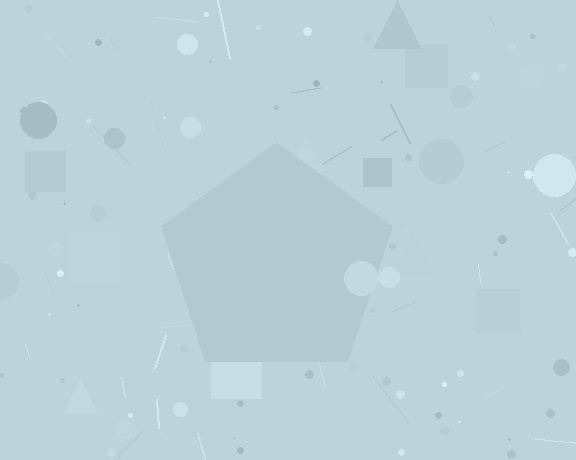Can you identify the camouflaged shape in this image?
The camouflaged shape is a pentagon.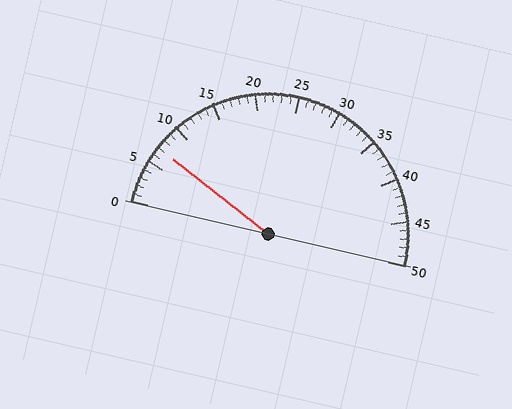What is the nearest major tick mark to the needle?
The nearest major tick mark is 5.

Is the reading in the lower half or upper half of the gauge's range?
The reading is in the lower half of the range (0 to 50).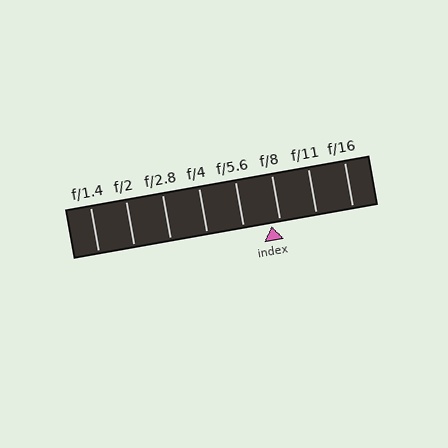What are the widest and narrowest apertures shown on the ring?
The widest aperture shown is f/1.4 and the narrowest is f/16.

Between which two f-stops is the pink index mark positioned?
The index mark is between f/5.6 and f/8.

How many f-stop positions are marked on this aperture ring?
There are 8 f-stop positions marked.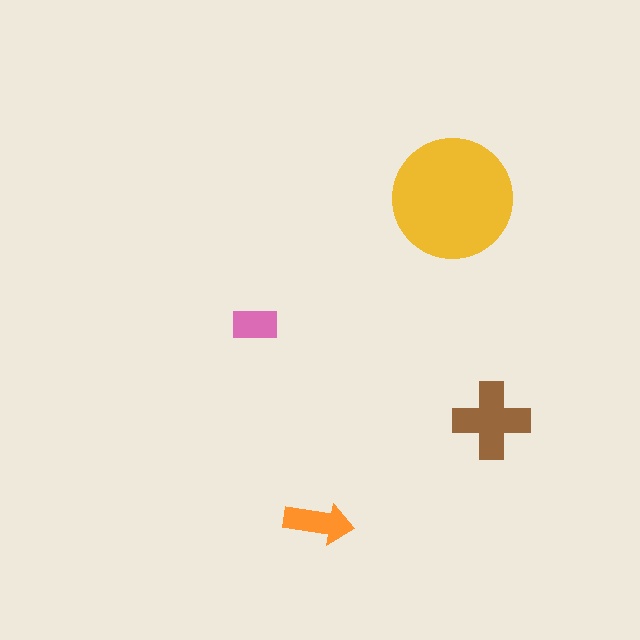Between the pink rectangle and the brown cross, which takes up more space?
The brown cross.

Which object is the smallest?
The pink rectangle.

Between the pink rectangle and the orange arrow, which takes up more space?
The orange arrow.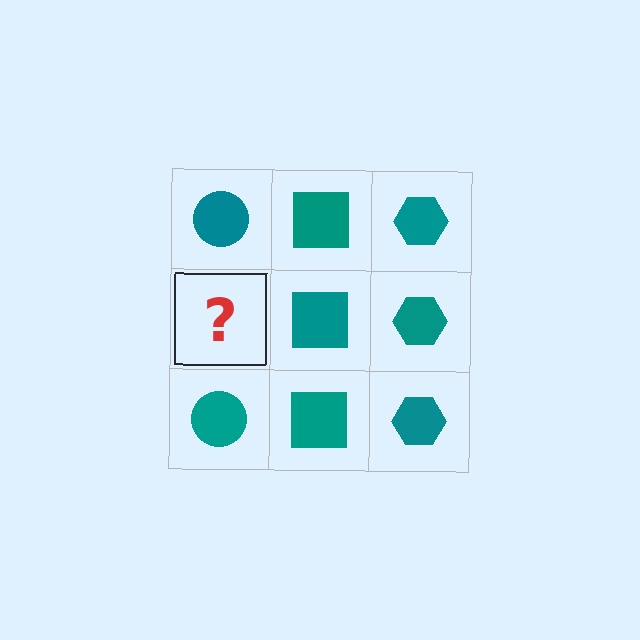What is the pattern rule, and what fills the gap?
The rule is that each column has a consistent shape. The gap should be filled with a teal circle.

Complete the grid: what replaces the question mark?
The question mark should be replaced with a teal circle.